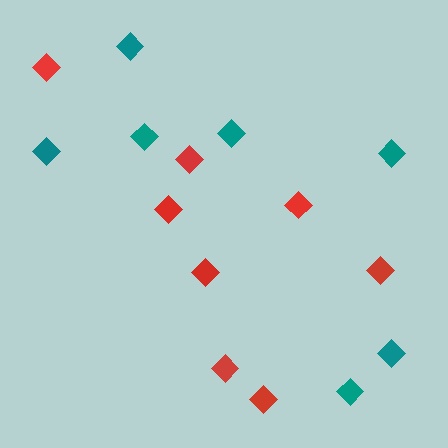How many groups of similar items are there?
There are 2 groups: one group of red diamonds (8) and one group of teal diamonds (7).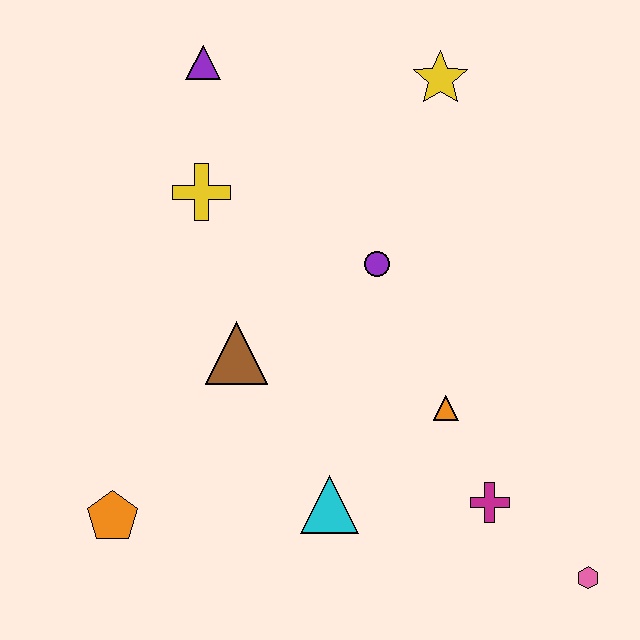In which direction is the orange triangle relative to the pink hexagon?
The orange triangle is above the pink hexagon.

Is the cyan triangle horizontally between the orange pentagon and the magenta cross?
Yes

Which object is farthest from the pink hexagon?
The purple triangle is farthest from the pink hexagon.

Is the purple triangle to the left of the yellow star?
Yes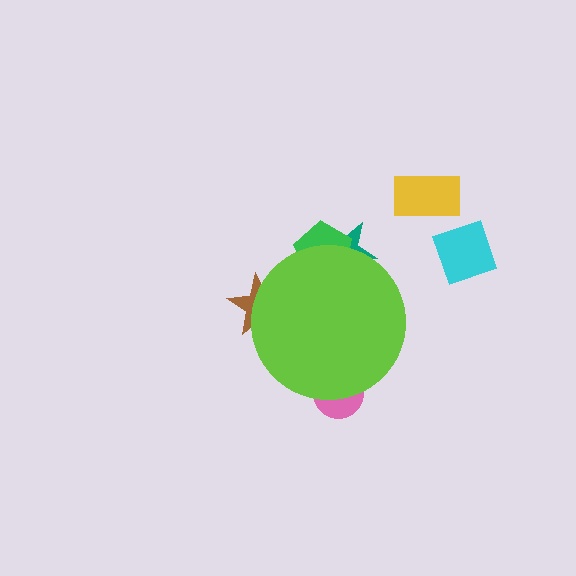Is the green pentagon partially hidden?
Yes, the green pentagon is partially hidden behind the lime circle.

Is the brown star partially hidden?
Yes, the brown star is partially hidden behind the lime circle.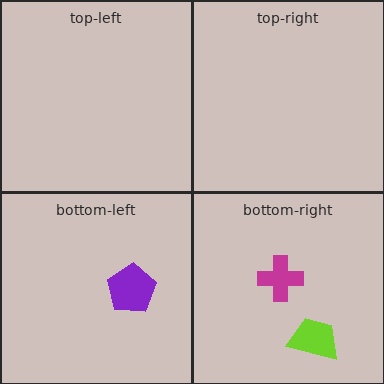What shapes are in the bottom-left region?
The purple pentagon.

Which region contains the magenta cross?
The bottom-right region.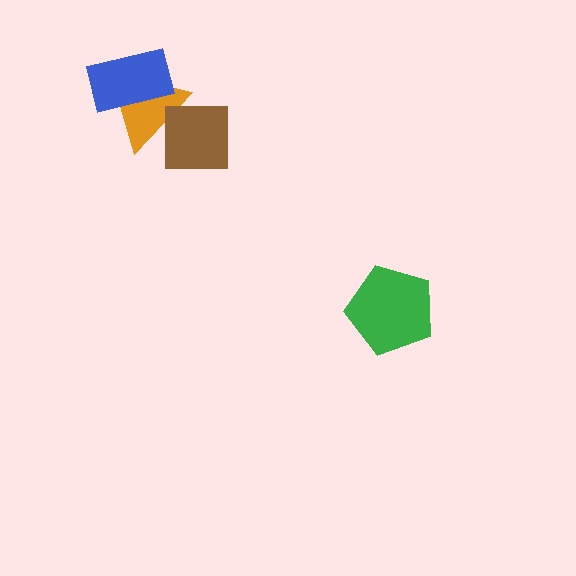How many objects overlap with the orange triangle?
2 objects overlap with the orange triangle.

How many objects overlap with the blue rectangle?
1 object overlaps with the blue rectangle.